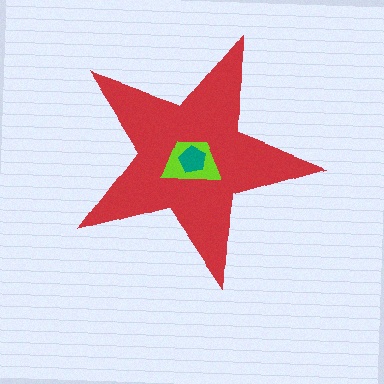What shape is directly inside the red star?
The lime trapezoid.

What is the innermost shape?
The teal pentagon.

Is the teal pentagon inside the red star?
Yes.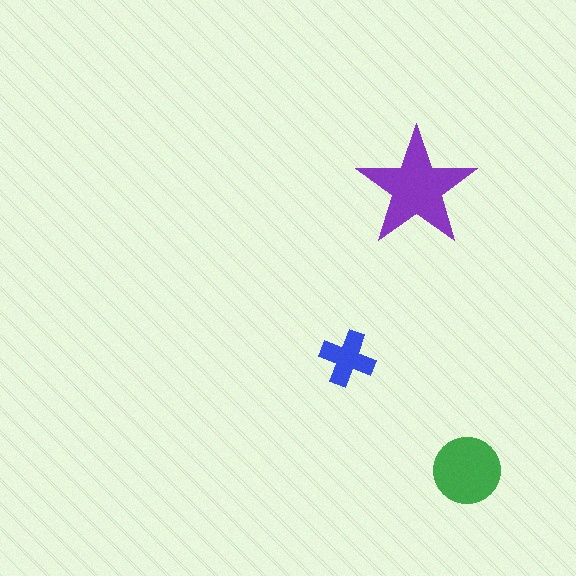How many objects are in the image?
There are 3 objects in the image.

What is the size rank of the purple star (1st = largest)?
1st.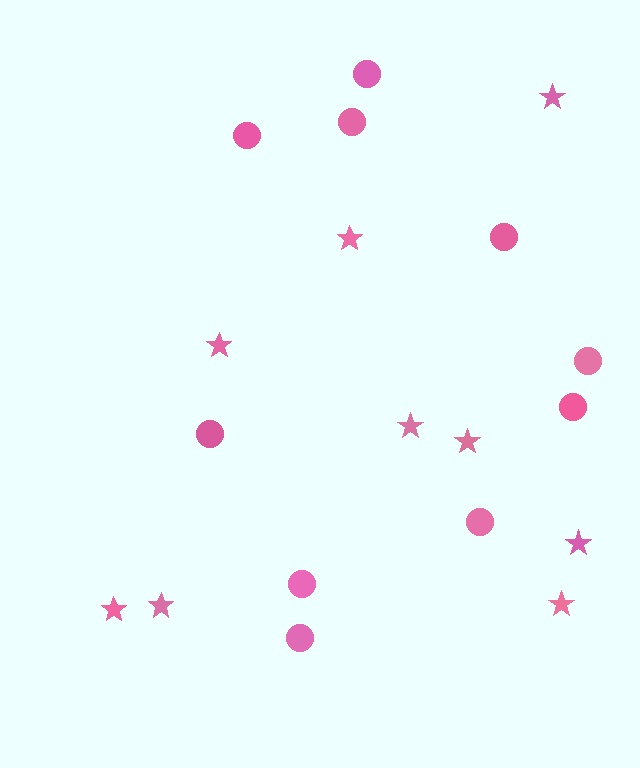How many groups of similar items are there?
There are 2 groups: one group of circles (10) and one group of stars (9).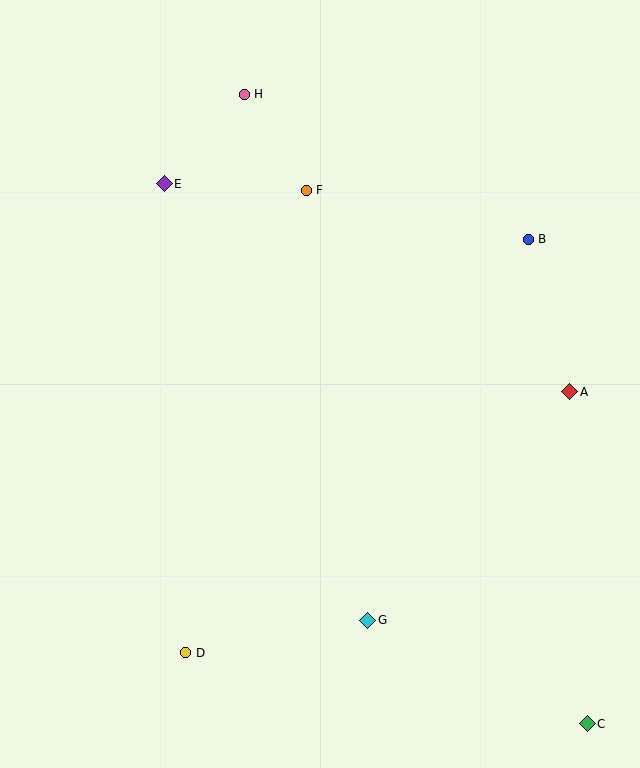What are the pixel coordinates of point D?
Point D is at (186, 653).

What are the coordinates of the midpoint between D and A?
The midpoint between D and A is at (378, 522).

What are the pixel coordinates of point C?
Point C is at (587, 724).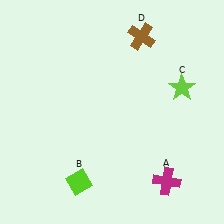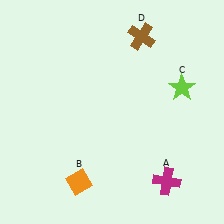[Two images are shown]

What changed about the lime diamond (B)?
In Image 1, B is lime. In Image 2, it changed to orange.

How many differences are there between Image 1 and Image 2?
There is 1 difference between the two images.